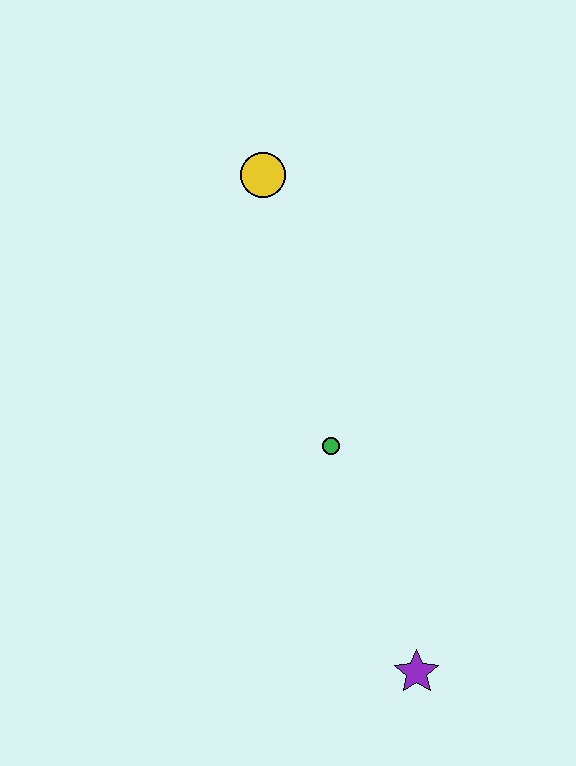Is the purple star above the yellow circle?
No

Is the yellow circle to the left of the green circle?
Yes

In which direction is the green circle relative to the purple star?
The green circle is above the purple star.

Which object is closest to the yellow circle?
The green circle is closest to the yellow circle.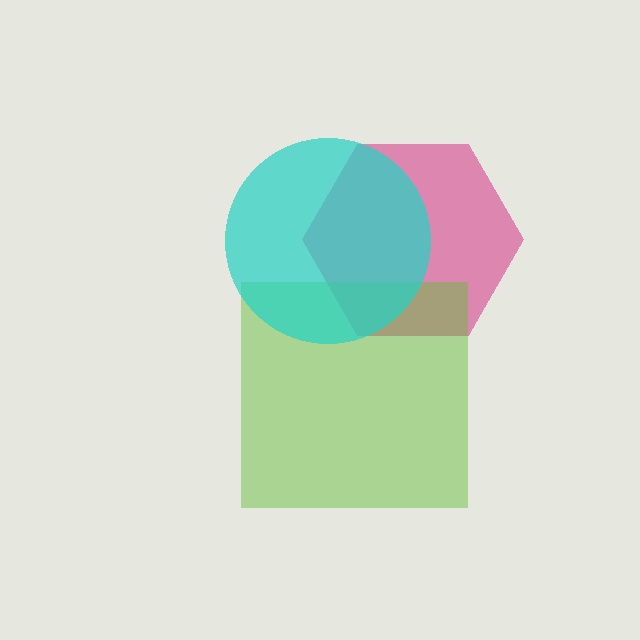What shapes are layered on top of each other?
The layered shapes are: a magenta hexagon, a lime square, a cyan circle.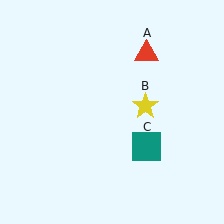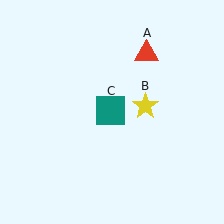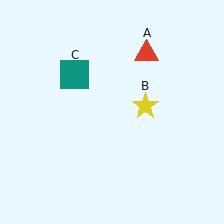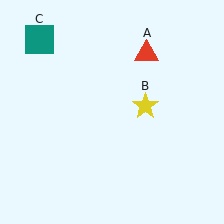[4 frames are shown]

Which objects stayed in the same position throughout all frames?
Red triangle (object A) and yellow star (object B) remained stationary.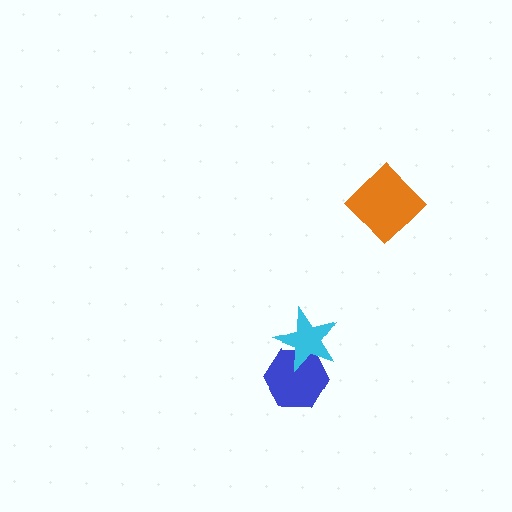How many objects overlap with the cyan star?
1 object overlaps with the cyan star.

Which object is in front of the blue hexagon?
The cyan star is in front of the blue hexagon.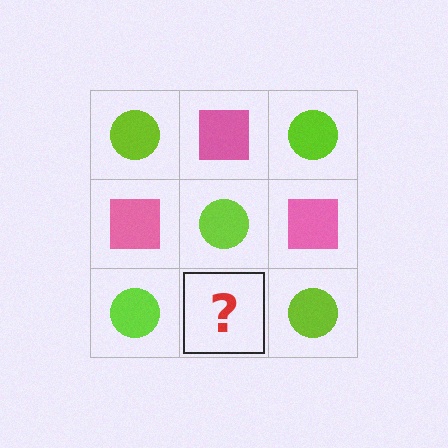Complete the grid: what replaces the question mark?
The question mark should be replaced with a pink square.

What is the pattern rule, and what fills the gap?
The rule is that it alternates lime circle and pink square in a checkerboard pattern. The gap should be filled with a pink square.